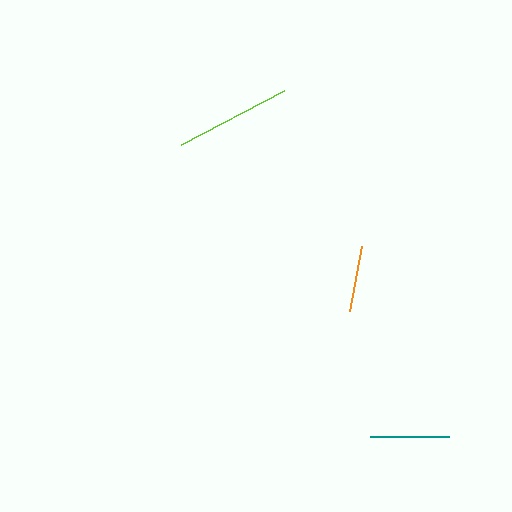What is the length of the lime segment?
The lime segment is approximately 117 pixels long.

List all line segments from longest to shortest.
From longest to shortest: lime, teal, orange.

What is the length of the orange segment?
The orange segment is approximately 66 pixels long.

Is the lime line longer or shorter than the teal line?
The lime line is longer than the teal line.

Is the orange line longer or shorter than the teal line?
The teal line is longer than the orange line.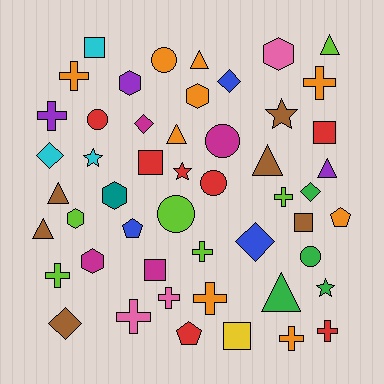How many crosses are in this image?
There are 11 crosses.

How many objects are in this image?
There are 50 objects.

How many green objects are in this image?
There are 4 green objects.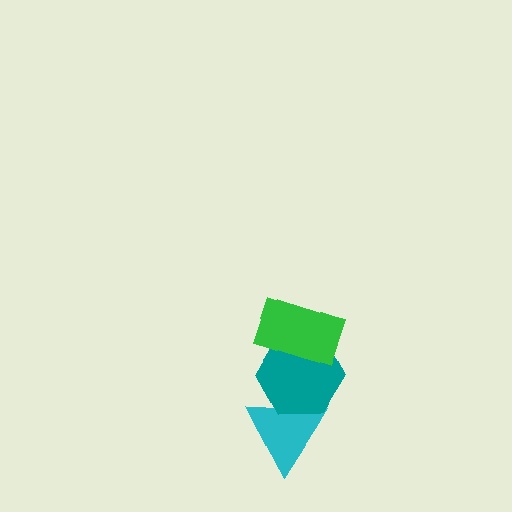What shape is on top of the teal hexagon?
The green rectangle is on top of the teal hexagon.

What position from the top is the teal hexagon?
The teal hexagon is 2nd from the top.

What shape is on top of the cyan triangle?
The teal hexagon is on top of the cyan triangle.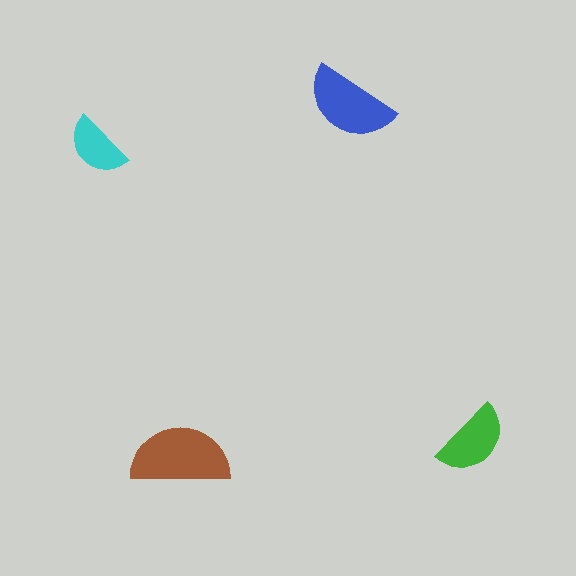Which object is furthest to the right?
The green semicircle is rightmost.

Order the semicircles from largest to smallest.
the brown one, the blue one, the green one, the cyan one.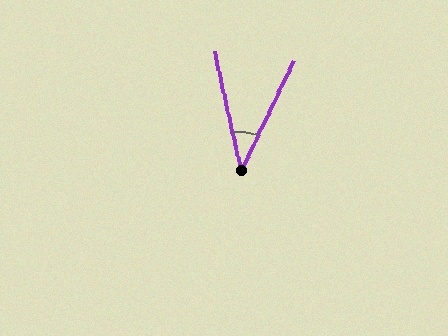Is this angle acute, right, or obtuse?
It is acute.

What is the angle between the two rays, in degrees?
Approximately 38 degrees.